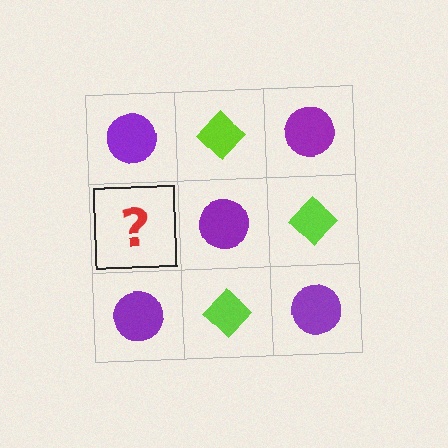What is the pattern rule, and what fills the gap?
The rule is that it alternates purple circle and lime diamond in a checkerboard pattern. The gap should be filled with a lime diamond.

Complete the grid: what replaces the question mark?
The question mark should be replaced with a lime diamond.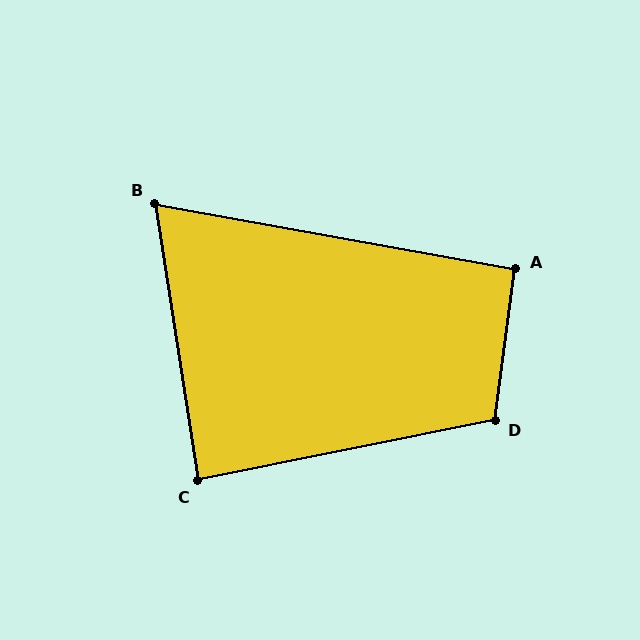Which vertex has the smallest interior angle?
B, at approximately 71 degrees.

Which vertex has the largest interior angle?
D, at approximately 109 degrees.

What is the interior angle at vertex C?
Approximately 87 degrees (approximately right).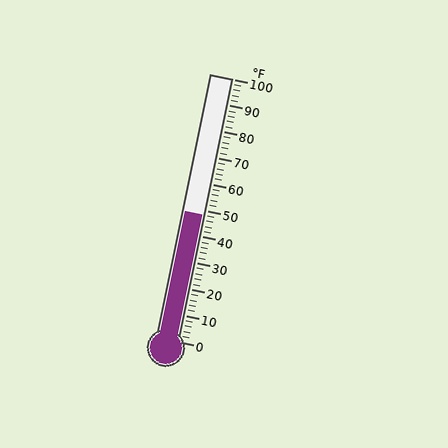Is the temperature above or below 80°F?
The temperature is below 80°F.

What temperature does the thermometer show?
The thermometer shows approximately 48°F.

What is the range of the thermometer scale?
The thermometer scale ranges from 0°F to 100°F.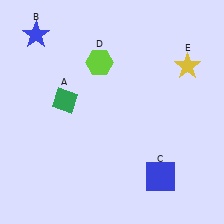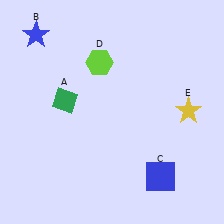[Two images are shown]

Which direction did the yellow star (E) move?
The yellow star (E) moved down.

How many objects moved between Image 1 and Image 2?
1 object moved between the two images.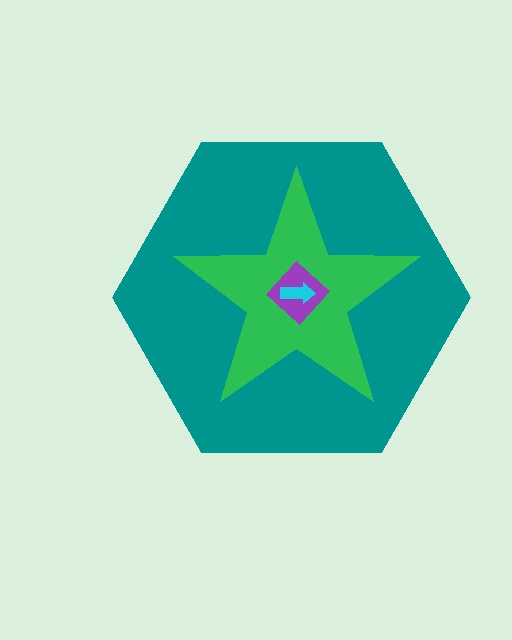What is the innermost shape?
The cyan arrow.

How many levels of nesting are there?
4.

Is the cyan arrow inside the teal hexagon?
Yes.